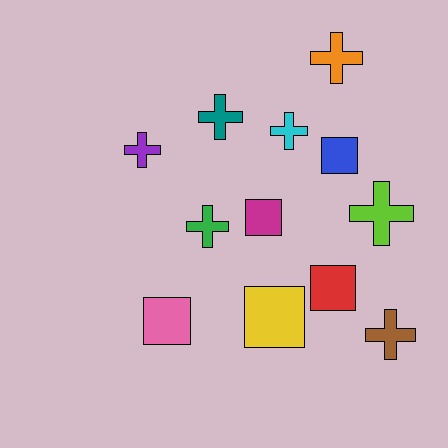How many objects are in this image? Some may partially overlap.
There are 12 objects.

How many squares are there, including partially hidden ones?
There are 5 squares.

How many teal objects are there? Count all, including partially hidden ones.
There is 1 teal object.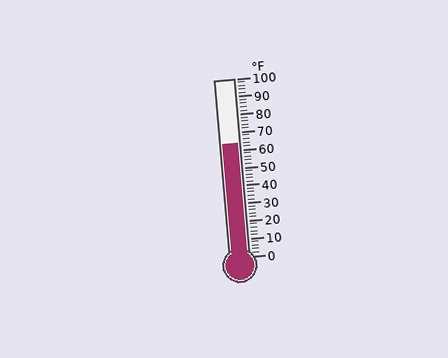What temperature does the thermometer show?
The thermometer shows approximately 64°F.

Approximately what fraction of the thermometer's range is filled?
The thermometer is filled to approximately 65% of its range.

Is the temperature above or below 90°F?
The temperature is below 90°F.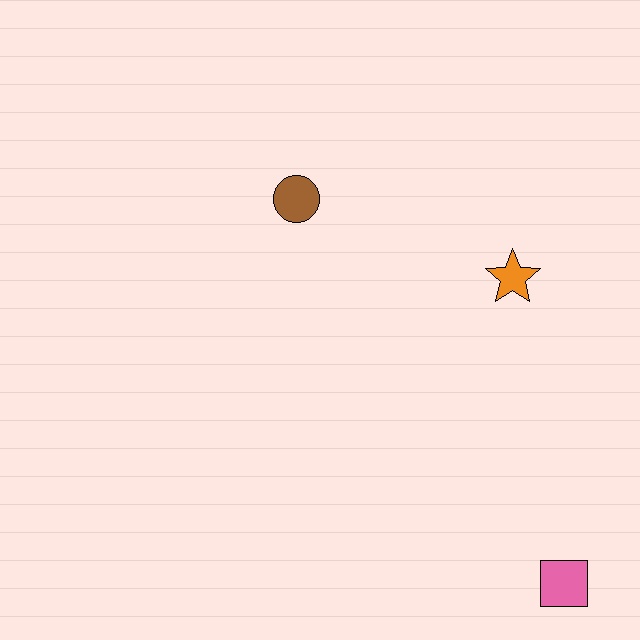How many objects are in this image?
There are 3 objects.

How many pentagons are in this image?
There are no pentagons.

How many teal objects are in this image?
There are no teal objects.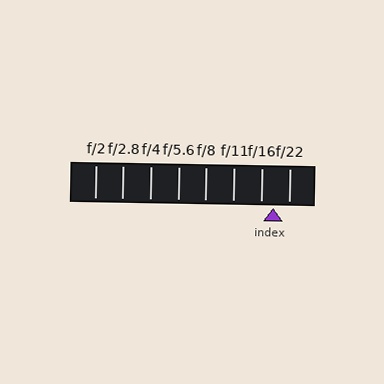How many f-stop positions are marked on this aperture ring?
There are 8 f-stop positions marked.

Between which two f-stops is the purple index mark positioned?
The index mark is between f/16 and f/22.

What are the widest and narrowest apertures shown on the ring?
The widest aperture shown is f/2 and the narrowest is f/22.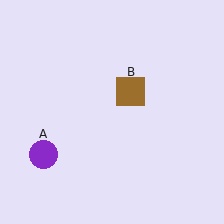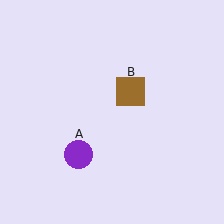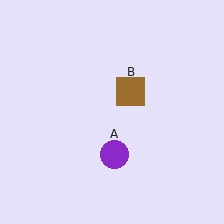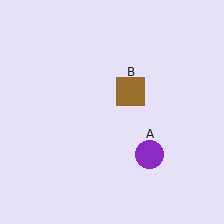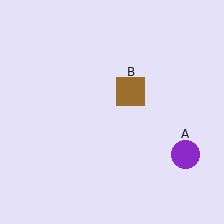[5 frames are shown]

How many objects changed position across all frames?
1 object changed position: purple circle (object A).